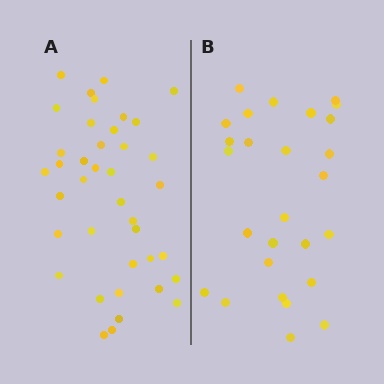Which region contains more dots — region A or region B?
Region A (the left region) has more dots.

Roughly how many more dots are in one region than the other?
Region A has roughly 12 or so more dots than region B.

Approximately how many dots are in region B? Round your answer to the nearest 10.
About 30 dots. (The exact count is 27, which rounds to 30.)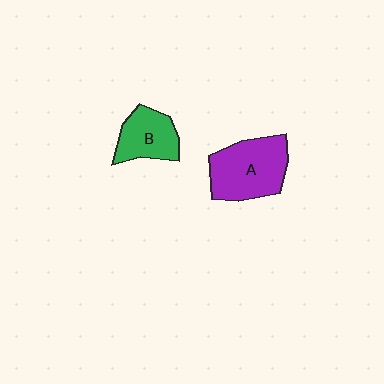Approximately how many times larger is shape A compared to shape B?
Approximately 1.5 times.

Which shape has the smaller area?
Shape B (green).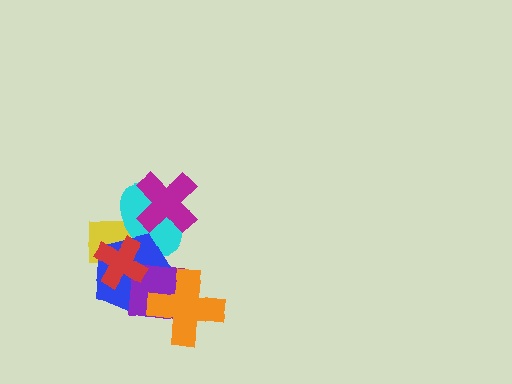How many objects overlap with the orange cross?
2 objects overlap with the orange cross.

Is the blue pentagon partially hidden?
Yes, it is partially covered by another shape.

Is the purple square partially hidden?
Yes, it is partially covered by another shape.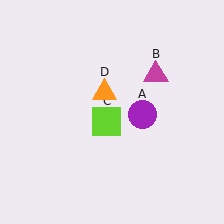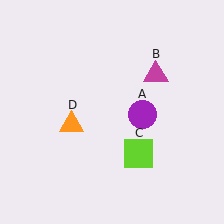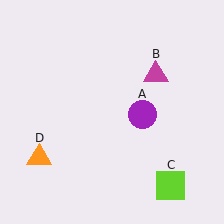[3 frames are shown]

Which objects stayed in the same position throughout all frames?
Purple circle (object A) and magenta triangle (object B) remained stationary.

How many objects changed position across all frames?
2 objects changed position: lime square (object C), orange triangle (object D).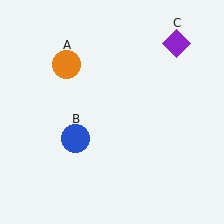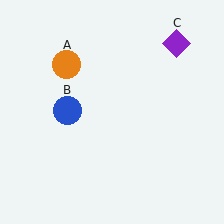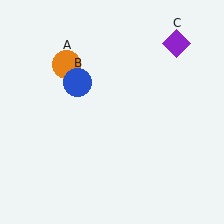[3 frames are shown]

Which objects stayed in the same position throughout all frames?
Orange circle (object A) and purple diamond (object C) remained stationary.